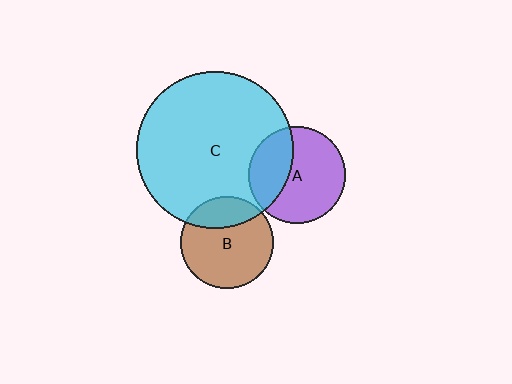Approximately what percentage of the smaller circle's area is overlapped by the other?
Approximately 25%.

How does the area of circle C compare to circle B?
Approximately 2.9 times.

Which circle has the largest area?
Circle C (cyan).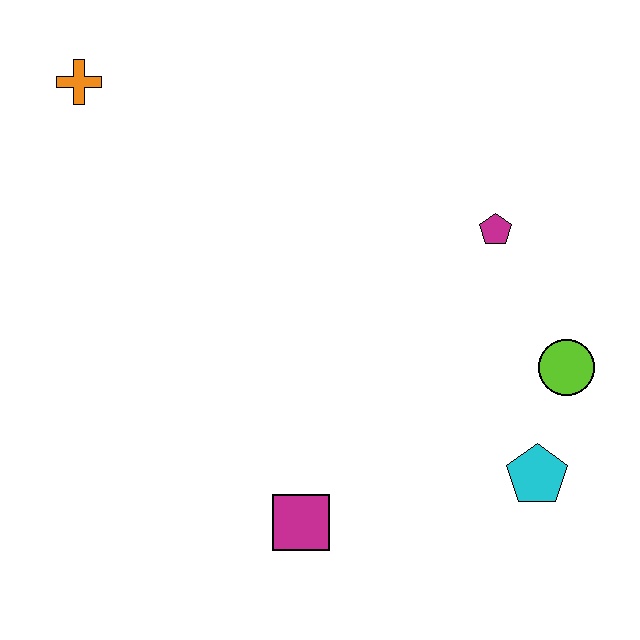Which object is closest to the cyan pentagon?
The lime circle is closest to the cyan pentagon.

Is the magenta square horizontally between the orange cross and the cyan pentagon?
Yes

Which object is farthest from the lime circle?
The orange cross is farthest from the lime circle.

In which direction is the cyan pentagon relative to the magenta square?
The cyan pentagon is to the right of the magenta square.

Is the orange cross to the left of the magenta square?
Yes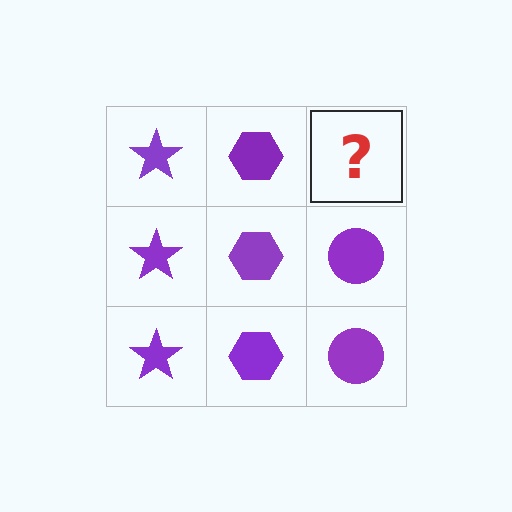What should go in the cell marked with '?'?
The missing cell should contain a purple circle.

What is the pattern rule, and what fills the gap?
The rule is that each column has a consistent shape. The gap should be filled with a purple circle.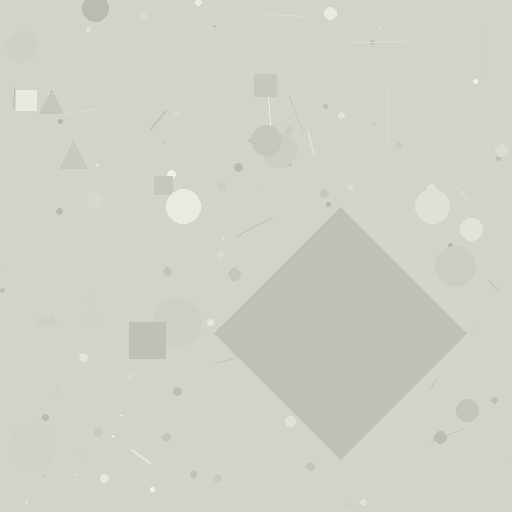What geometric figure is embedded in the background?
A diamond is embedded in the background.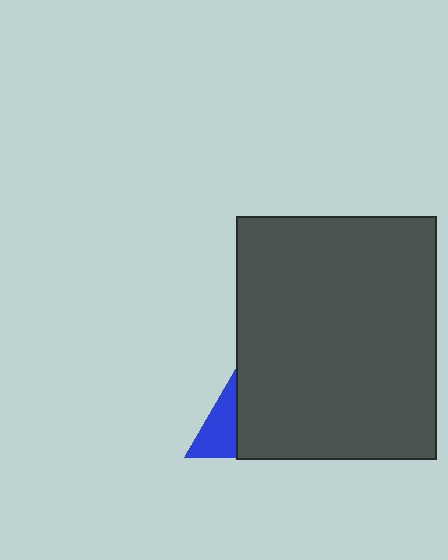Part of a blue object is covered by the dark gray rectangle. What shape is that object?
It is a triangle.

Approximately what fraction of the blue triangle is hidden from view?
Roughly 69% of the blue triangle is hidden behind the dark gray rectangle.